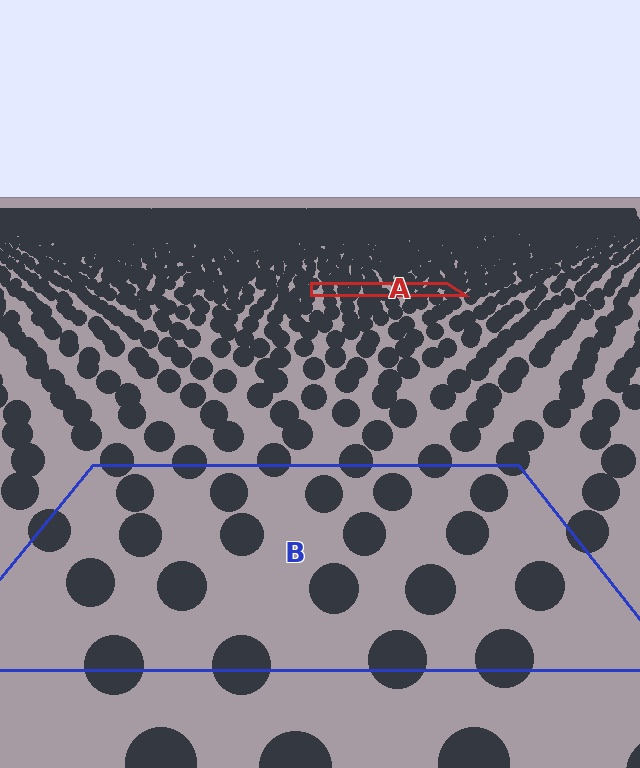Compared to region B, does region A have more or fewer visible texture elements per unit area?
Region A has more texture elements per unit area — they are packed more densely because it is farther away.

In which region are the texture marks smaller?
The texture marks are smaller in region A, because it is farther away.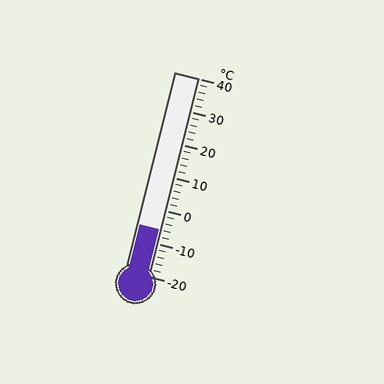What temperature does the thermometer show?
The thermometer shows approximately -6°C.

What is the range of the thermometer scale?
The thermometer scale ranges from -20°C to 40°C.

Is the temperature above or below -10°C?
The temperature is above -10°C.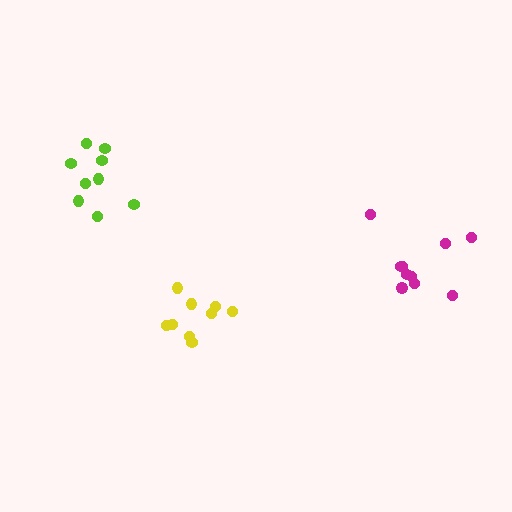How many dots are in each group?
Group 1: 10 dots, Group 2: 9 dots, Group 3: 9 dots (28 total).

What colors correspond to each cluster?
The clusters are colored: magenta, yellow, lime.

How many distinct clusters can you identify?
There are 3 distinct clusters.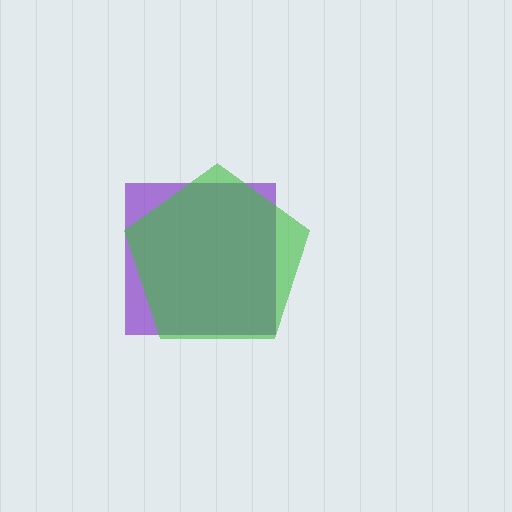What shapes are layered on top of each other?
The layered shapes are: a purple square, a green pentagon.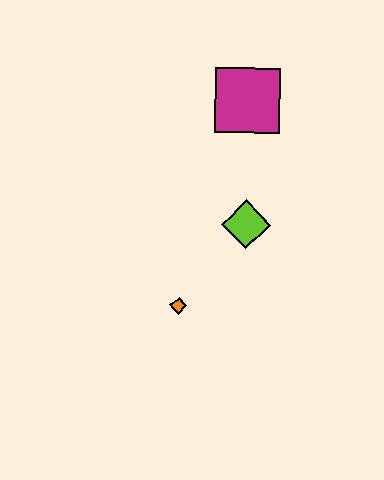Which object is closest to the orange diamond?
The lime diamond is closest to the orange diamond.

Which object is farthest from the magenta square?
The orange diamond is farthest from the magenta square.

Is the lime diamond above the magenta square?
No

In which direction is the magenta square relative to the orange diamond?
The magenta square is above the orange diamond.